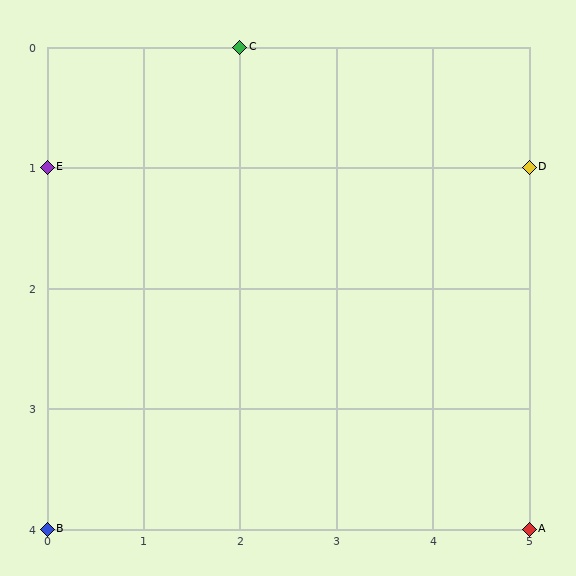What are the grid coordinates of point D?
Point D is at grid coordinates (5, 1).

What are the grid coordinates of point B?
Point B is at grid coordinates (0, 4).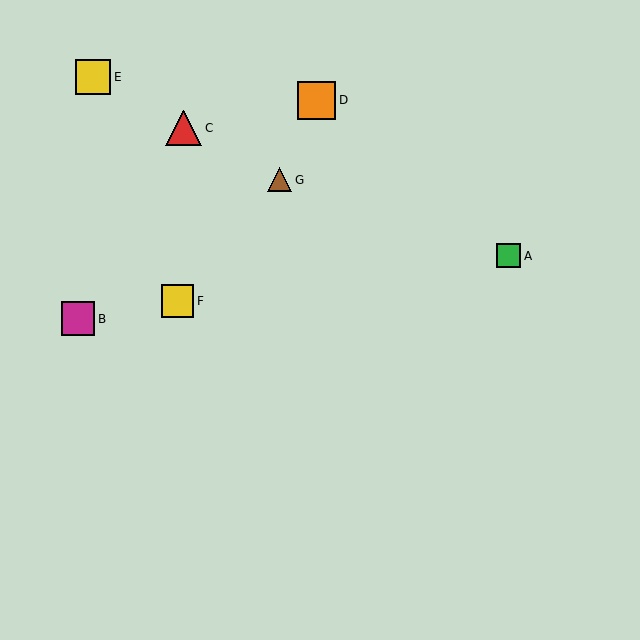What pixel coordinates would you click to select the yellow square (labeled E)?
Click at (93, 77) to select the yellow square E.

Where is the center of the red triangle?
The center of the red triangle is at (184, 128).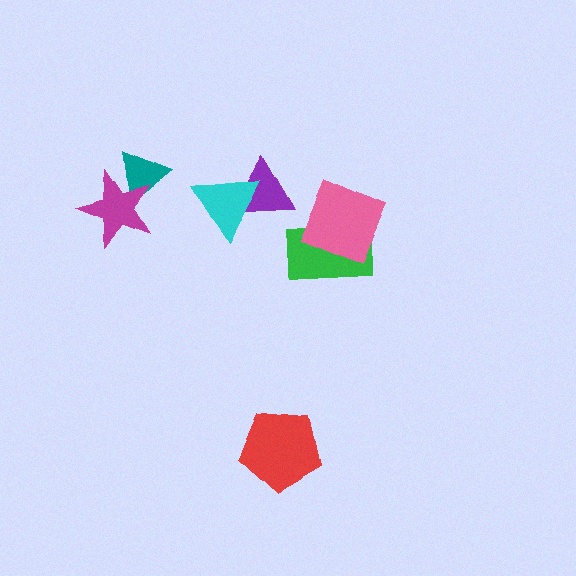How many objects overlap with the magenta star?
1 object overlaps with the magenta star.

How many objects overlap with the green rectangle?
1 object overlaps with the green rectangle.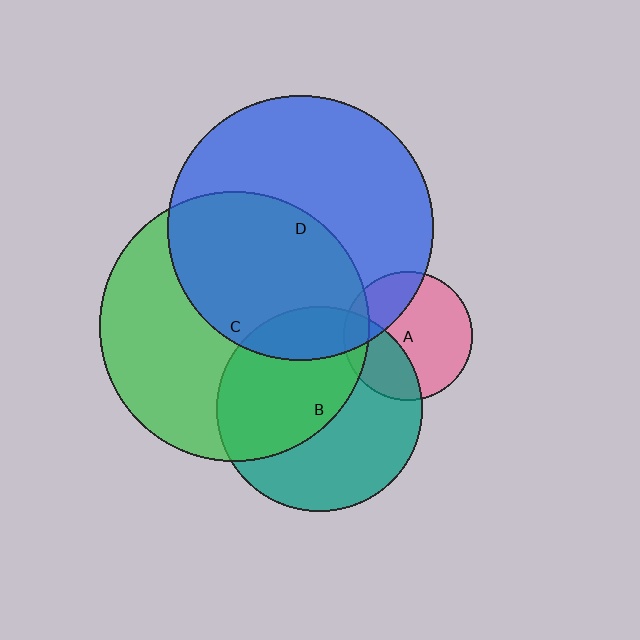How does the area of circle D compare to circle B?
Approximately 1.7 times.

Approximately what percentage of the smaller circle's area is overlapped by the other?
Approximately 30%.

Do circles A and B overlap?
Yes.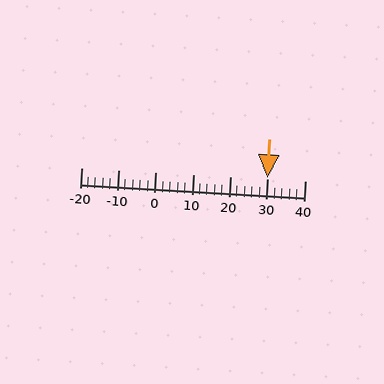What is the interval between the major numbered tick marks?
The major tick marks are spaced 10 units apart.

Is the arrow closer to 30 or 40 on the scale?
The arrow is closer to 30.